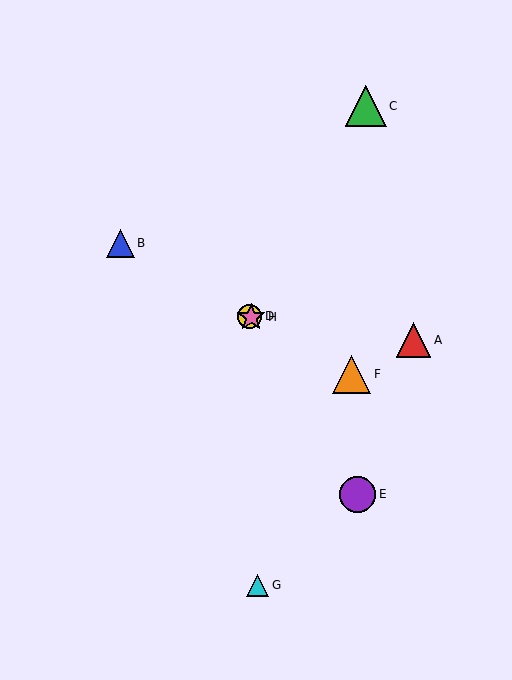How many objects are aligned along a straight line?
4 objects (B, D, F, H) are aligned along a straight line.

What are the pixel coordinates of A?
Object A is at (413, 340).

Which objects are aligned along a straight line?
Objects B, D, F, H are aligned along a straight line.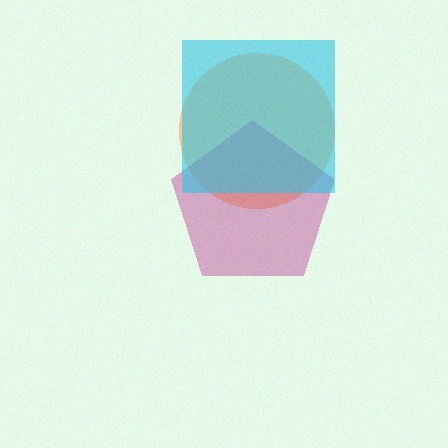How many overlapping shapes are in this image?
There are 3 overlapping shapes in the image.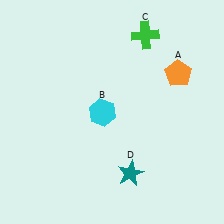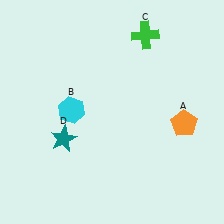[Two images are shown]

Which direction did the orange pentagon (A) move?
The orange pentagon (A) moved down.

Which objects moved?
The objects that moved are: the orange pentagon (A), the cyan hexagon (B), the teal star (D).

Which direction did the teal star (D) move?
The teal star (D) moved left.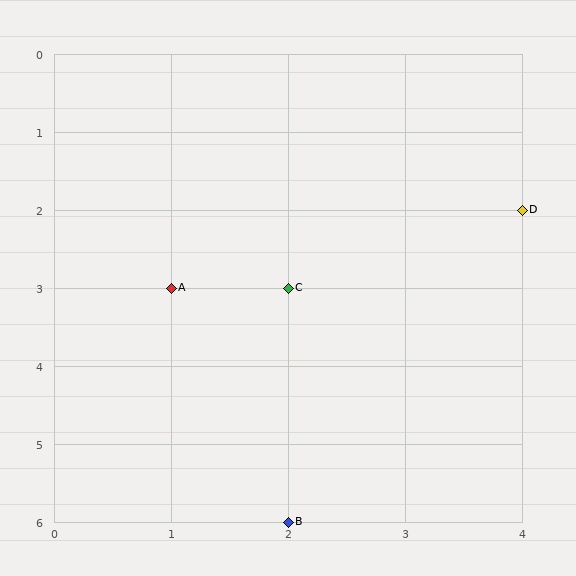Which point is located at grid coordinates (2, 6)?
Point B is at (2, 6).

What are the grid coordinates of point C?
Point C is at grid coordinates (2, 3).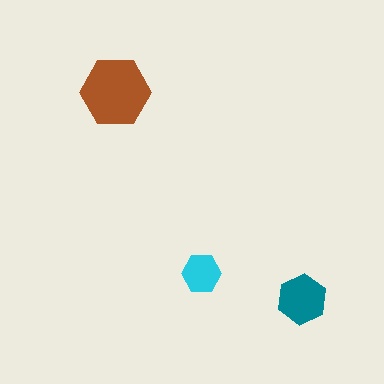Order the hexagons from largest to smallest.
the brown one, the teal one, the cyan one.